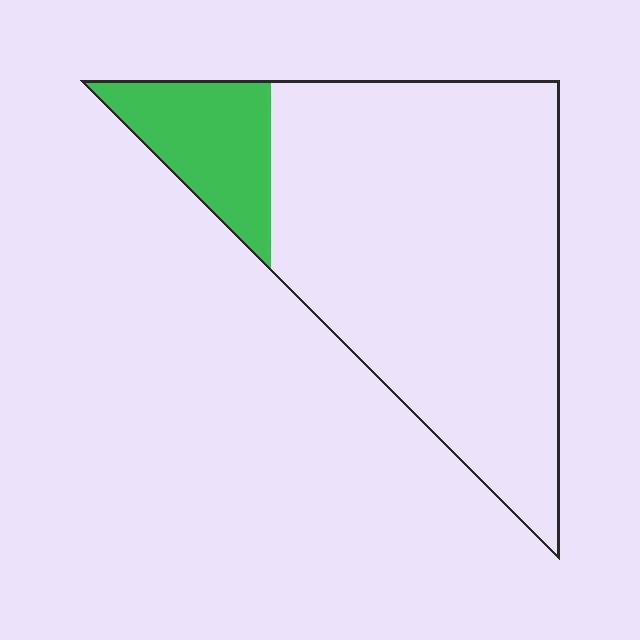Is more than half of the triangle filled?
No.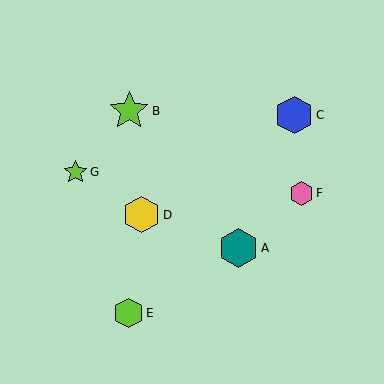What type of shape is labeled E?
Shape E is a lime hexagon.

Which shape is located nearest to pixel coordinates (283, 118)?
The blue hexagon (labeled C) at (294, 115) is nearest to that location.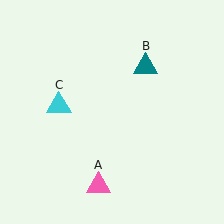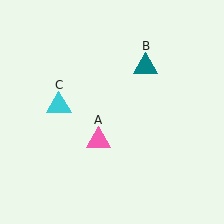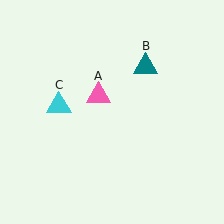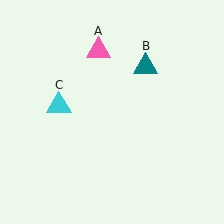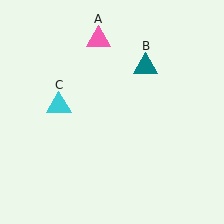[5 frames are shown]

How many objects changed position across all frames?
1 object changed position: pink triangle (object A).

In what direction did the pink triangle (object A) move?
The pink triangle (object A) moved up.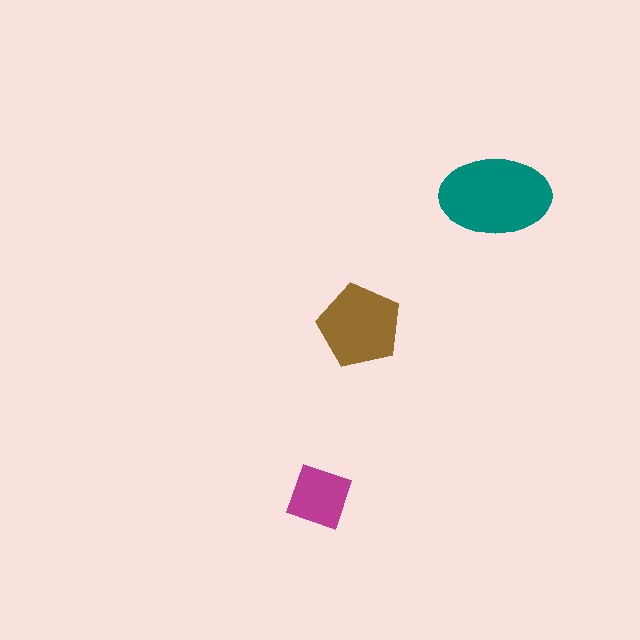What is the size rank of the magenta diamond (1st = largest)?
3rd.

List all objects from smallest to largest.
The magenta diamond, the brown pentagon, the teal ellipse.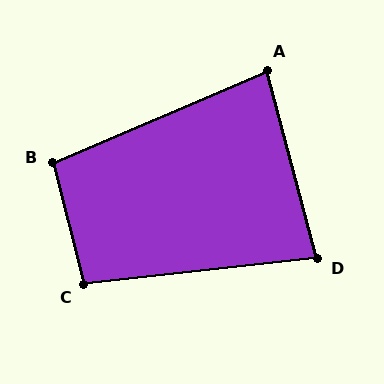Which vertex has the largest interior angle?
B, at approximately 99 degrees.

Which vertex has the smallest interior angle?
D, at approximately 81 degrees.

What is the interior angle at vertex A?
Approximately 82 degrees (acute).